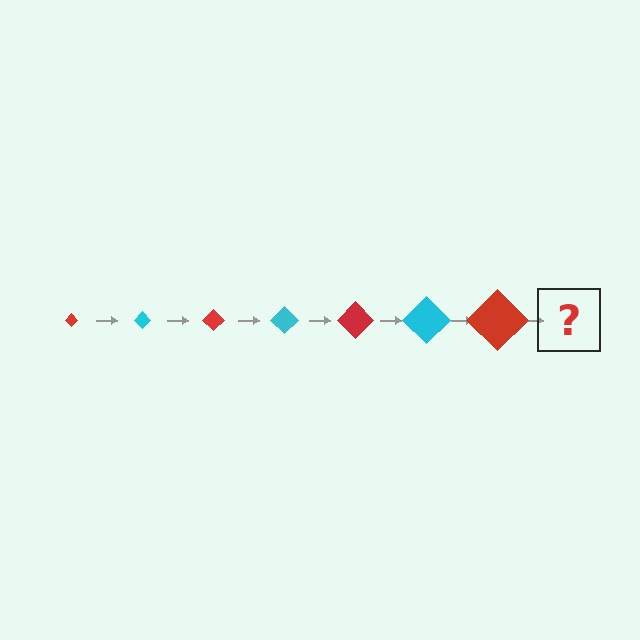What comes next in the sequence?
The next element should be a cyan diamond, larger than the previous one.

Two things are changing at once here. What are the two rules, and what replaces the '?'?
The two rules are that the diamond grows larger each step and the color cycles through red and cyan. The '?' should be a cyan diamond, larger than the previous one.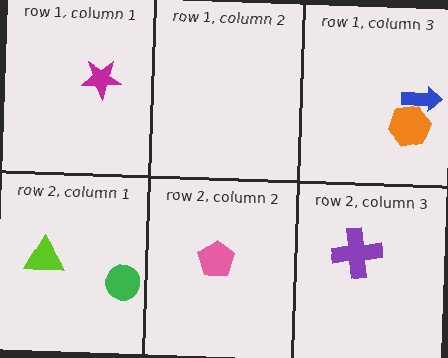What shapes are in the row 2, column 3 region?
The purple cross.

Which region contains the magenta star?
The row 1, column 1 region.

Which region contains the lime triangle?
The row 2, column 1 region.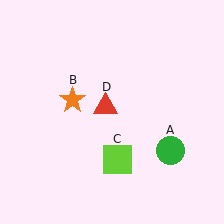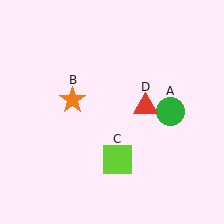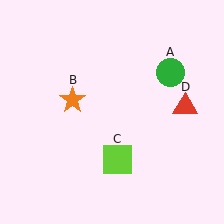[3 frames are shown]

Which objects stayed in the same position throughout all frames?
Orange star (object B) and lime square (object C) remained stationary.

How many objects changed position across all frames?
2 objects changed position: green circle (object A), red triangle (object D).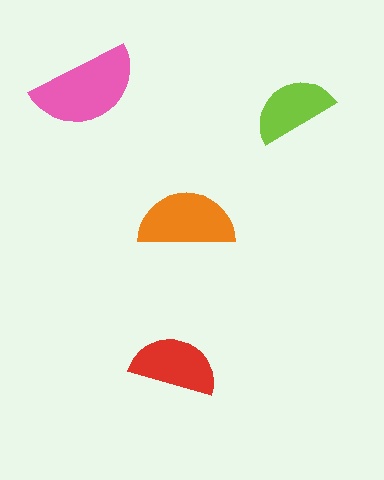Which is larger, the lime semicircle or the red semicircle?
The red one.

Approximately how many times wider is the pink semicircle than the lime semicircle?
About 1.5 times wider.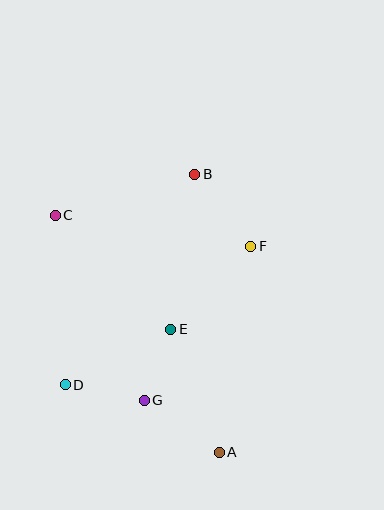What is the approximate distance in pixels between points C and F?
The distance between C and F is approximately 198 pixels.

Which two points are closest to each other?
Points E and G are closest to each other.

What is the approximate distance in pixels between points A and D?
The distance between A and D is approximately 168 pixels.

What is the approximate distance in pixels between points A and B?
The distance between A and B is approximately 279 pixels.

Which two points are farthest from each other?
Points A and C are farthest from each other.